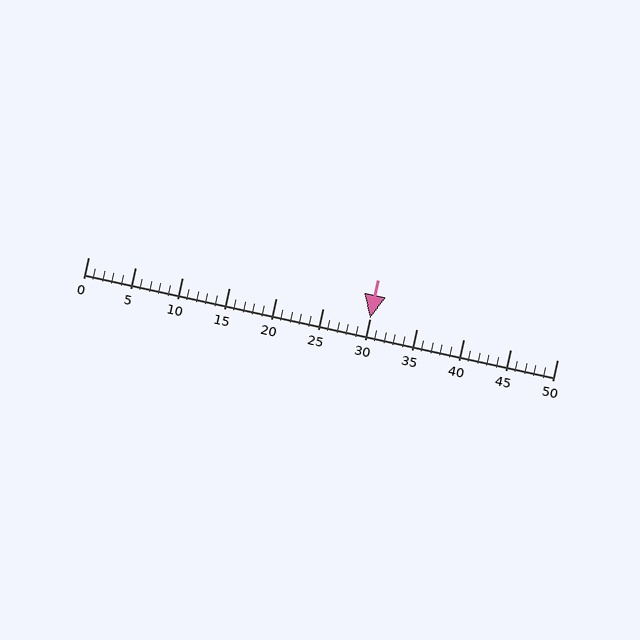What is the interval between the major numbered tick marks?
The major tick marks are spaced 5 units apart.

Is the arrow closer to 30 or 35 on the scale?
The arrow is closer to 30.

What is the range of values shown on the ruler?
The ruler shows values from 0 to 50.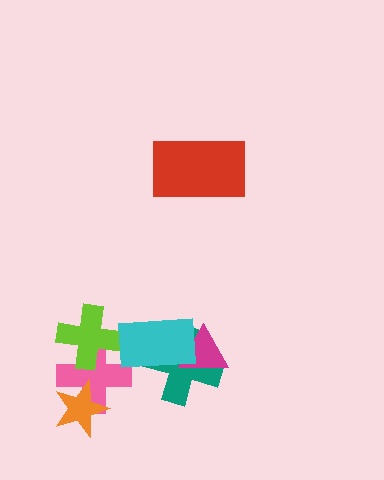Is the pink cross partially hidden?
Yes, it is partially covered by another shape.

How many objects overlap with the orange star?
1 object overlaps with the orange star.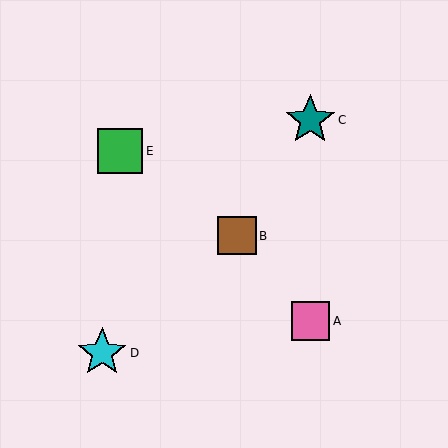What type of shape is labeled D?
Shape D is a cyan star.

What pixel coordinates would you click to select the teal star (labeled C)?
Click at (310, 120) to select the teal star C.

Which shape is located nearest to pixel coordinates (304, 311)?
The pink square (labeled A) at (311, 321) is nearest to that location.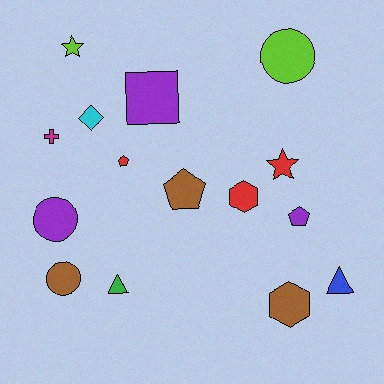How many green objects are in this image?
There is 1 green object.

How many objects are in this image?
There are 15 objects.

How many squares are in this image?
There is 1 square.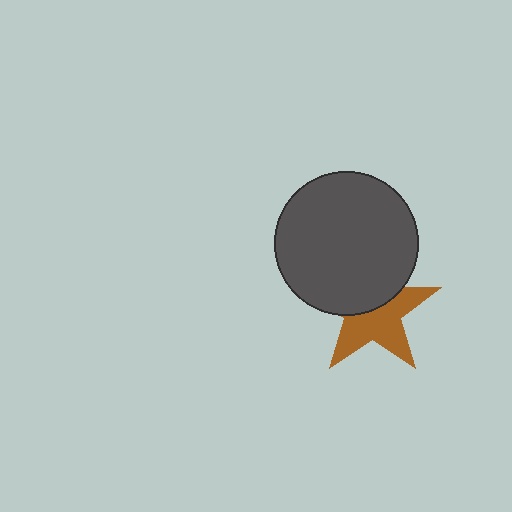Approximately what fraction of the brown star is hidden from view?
Roughly 44% of the brown star is hidden behind the dark gray circle.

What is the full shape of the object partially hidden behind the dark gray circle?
The partially hidden object is a brown star.